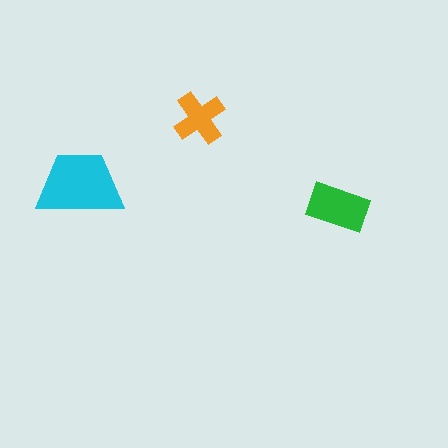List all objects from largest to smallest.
The cyan trapezoid, the green rectangle, the orange cross.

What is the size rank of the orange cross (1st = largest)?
3rd.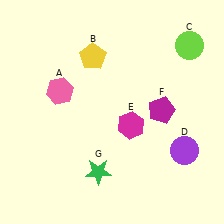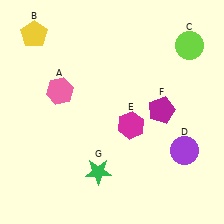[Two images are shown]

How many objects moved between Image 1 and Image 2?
1 object moved between the two images.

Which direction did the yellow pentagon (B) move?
The yellow pentagon (B) moved left.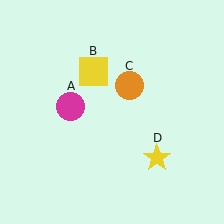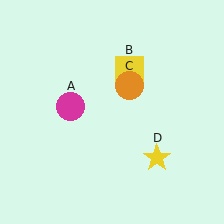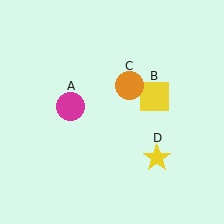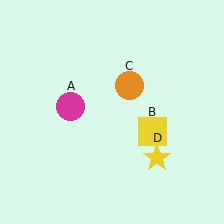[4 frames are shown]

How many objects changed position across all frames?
1 object changed position: yellow square (object B).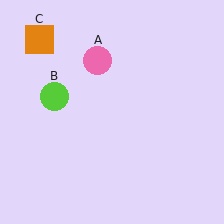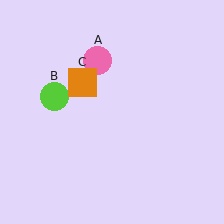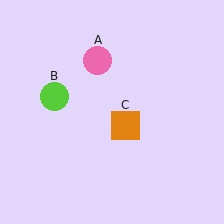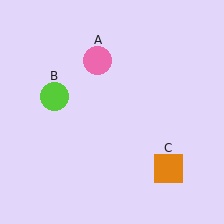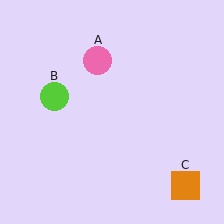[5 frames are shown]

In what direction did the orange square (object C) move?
The orange square (object C) moved down and to the right.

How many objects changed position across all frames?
1 object changed position: orange square (object C).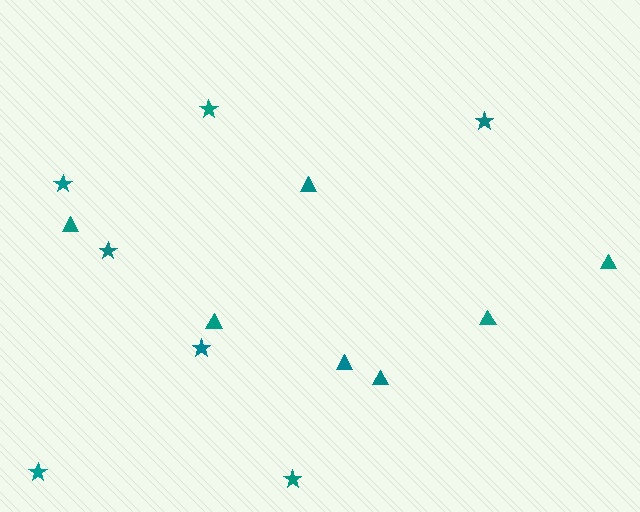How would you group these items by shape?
There are 2 groups: one group of triangles (7) and one group of stars (7).